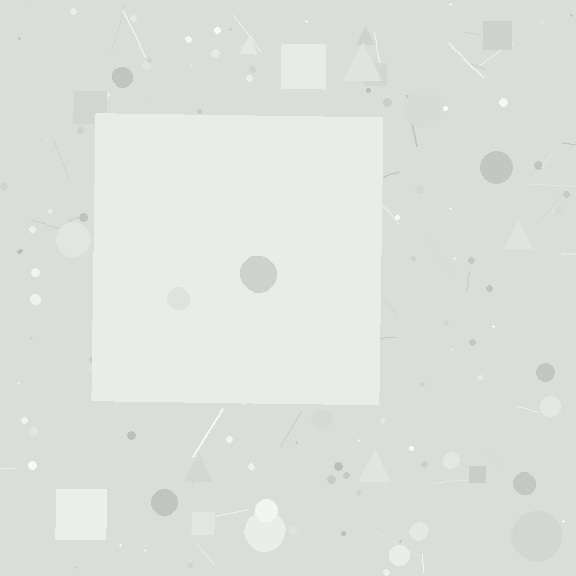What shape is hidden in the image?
A square is hidden in the image.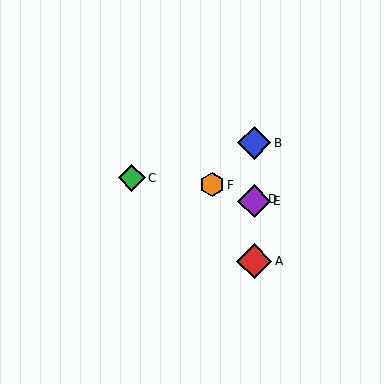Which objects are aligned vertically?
Objects A, B, D, E are aligned vertically.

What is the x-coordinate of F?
Object F is at x≈212.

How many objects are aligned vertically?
4 objects (A, B, D, E) are aligned vertically.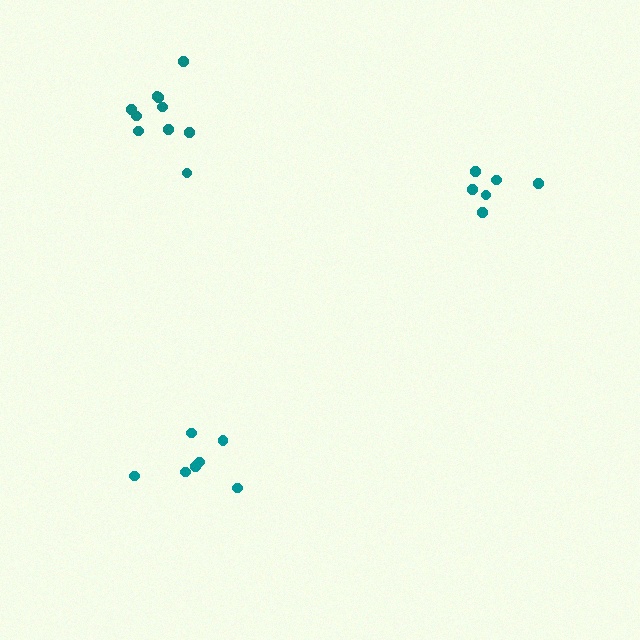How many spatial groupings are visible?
There are 3 spatial groupings.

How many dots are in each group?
Group 1: 7 dots, Group 2: 6 dots, Group 3: 10 dots (23 total).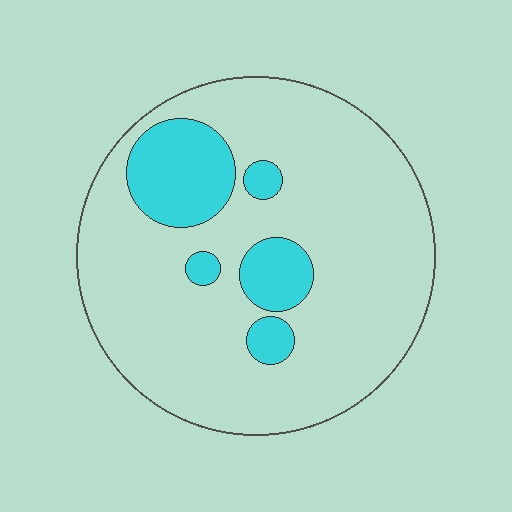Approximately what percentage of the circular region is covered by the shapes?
Approximately 20%.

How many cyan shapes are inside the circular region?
5.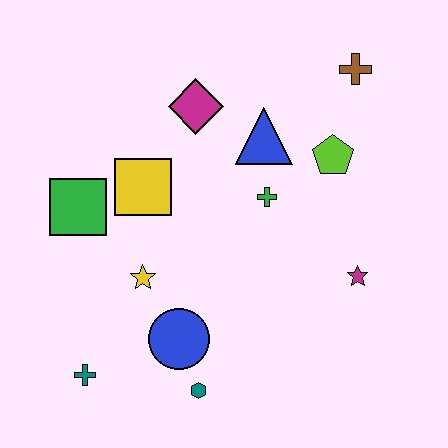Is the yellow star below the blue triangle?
Yes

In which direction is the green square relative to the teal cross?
The green square is above the teal cross.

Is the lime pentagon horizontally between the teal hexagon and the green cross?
No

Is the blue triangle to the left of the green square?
No